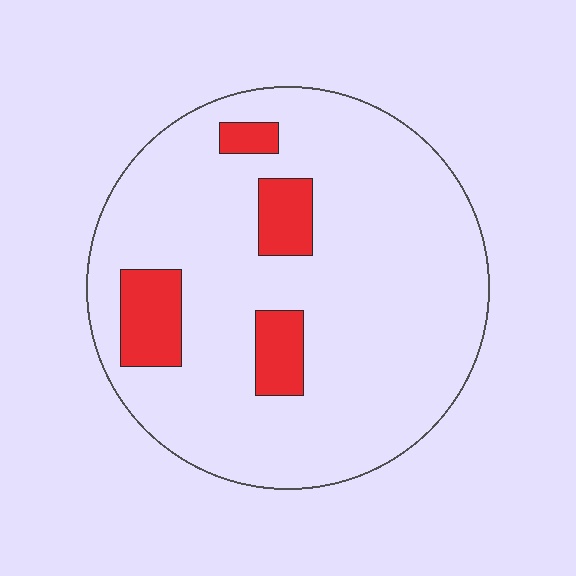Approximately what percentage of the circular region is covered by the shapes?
Approximately 15%.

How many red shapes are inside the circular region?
4.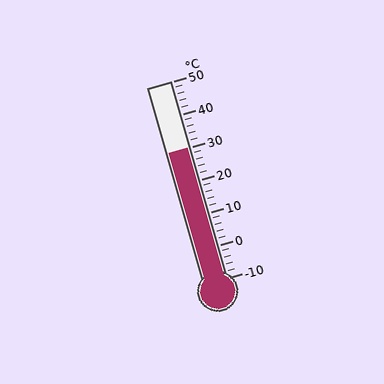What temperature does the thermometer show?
The thermometer shows approximately 30°C.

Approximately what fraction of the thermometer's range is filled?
The thermometer is filled to approximately 65% of its range.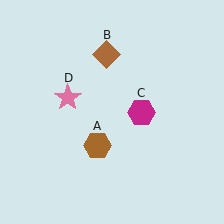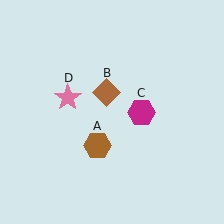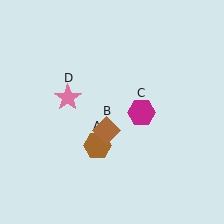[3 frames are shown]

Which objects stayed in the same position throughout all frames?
Brown hexagon (object A) and magenta hexagon (object C) and pink star (object D) remained stationary.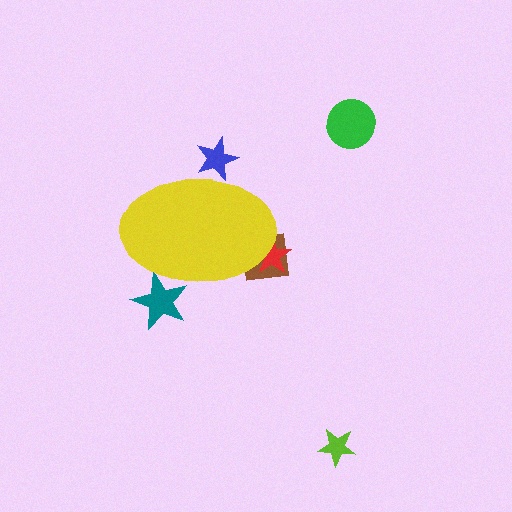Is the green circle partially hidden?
No, the green circle is fully visible.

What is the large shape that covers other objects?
A yellow ellipse.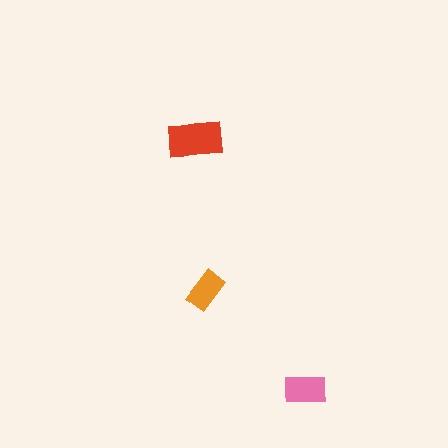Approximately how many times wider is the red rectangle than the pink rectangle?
About 1.5 times wider.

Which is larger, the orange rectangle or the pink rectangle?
The pink one.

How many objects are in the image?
There are 3 objects in the image.